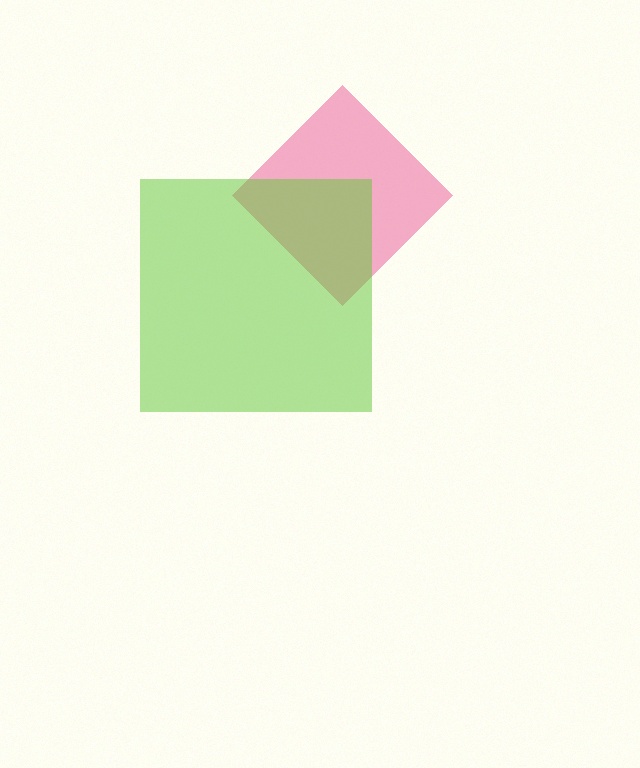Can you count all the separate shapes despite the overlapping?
Yes, there are 2 separate shapes.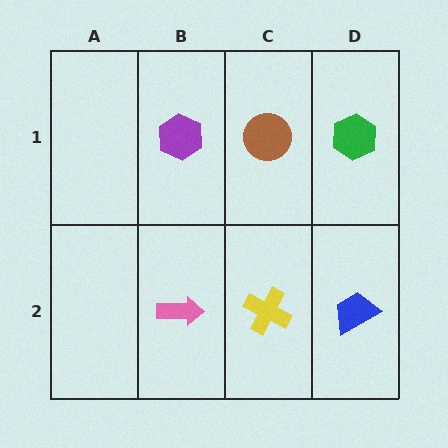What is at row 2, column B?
A pink arrow.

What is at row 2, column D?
A blue trapezoid.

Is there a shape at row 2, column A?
No, that cell is empty.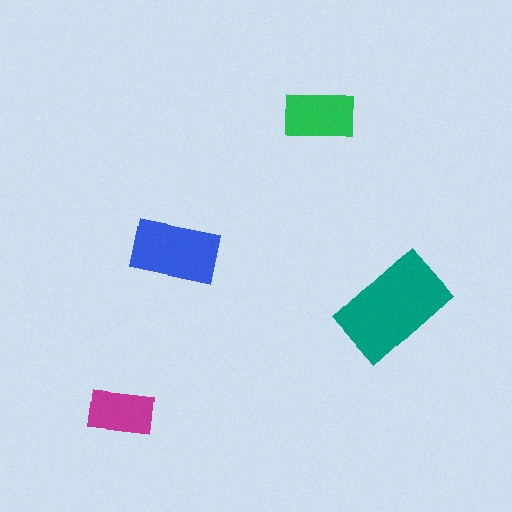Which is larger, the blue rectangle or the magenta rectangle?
The blue one.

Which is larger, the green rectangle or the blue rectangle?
The blue one.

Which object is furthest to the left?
The magenta rectangle is leftmost.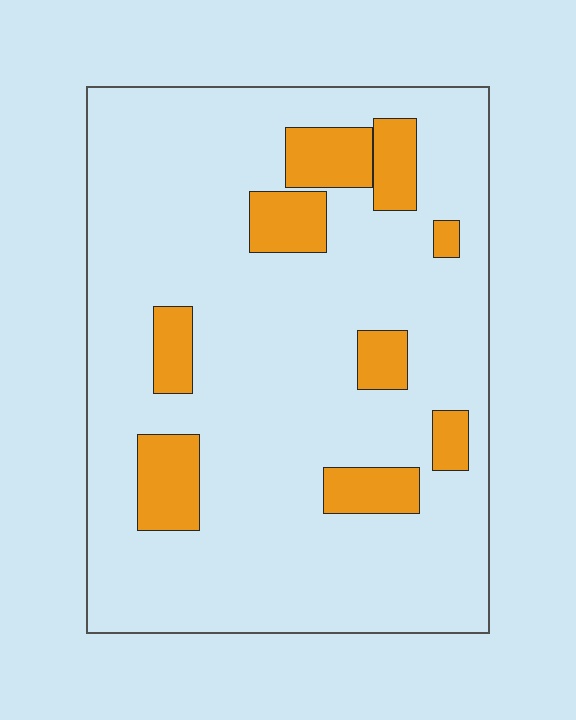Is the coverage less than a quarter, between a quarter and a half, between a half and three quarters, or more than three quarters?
Less than a quarter.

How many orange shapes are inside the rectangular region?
9.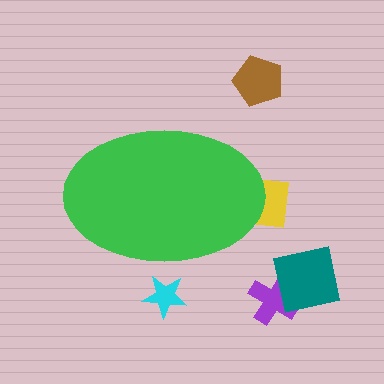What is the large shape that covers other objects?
A green ellipse.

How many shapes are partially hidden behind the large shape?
2 shapes are partially hidden.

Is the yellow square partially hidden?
Yes, the yellow square is partially hidden behind the green ellipse.